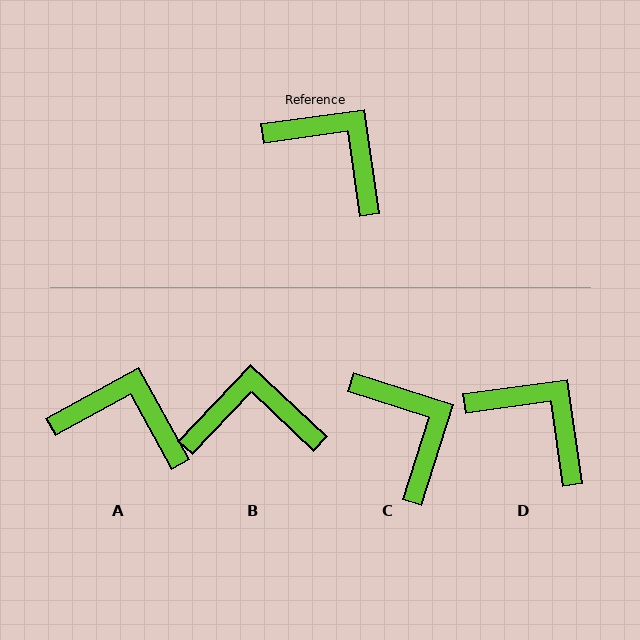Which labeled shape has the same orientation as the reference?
D.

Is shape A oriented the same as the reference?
No, it is off by about 21 degrees.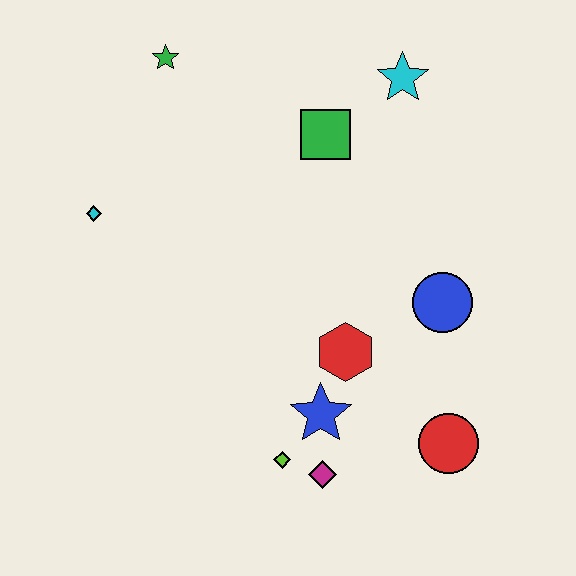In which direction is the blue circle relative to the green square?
The blue circle is below the green square.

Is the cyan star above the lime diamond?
Yes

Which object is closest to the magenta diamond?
The lime diamond is closest to the magenta diamond.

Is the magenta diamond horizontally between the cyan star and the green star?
Yes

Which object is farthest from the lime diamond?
The green star is farthest from the lime diamond.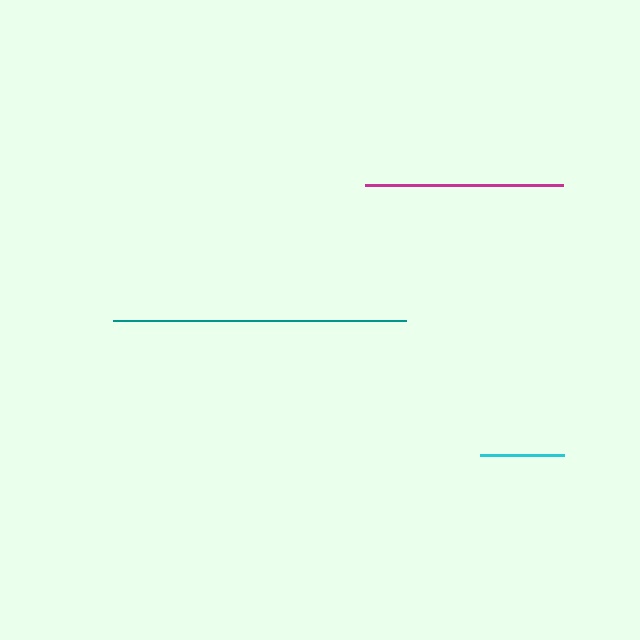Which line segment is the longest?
The teal line is the longest at approximately 293 pixels.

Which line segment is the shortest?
The cyan line is the shortest at approximately 84 pixels.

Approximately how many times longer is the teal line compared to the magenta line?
The teal line is approximately 1.5 times the length of the magenta line.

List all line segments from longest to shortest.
From longest to shortest: teal, magenta, cyan.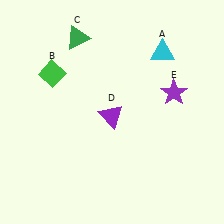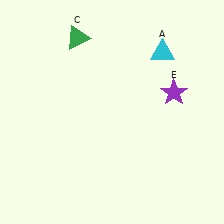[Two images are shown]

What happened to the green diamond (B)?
The green diamond (B) was removed in Image 2. It was in the top-left area of Image 1.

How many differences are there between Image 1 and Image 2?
There are 2 differences between the two images.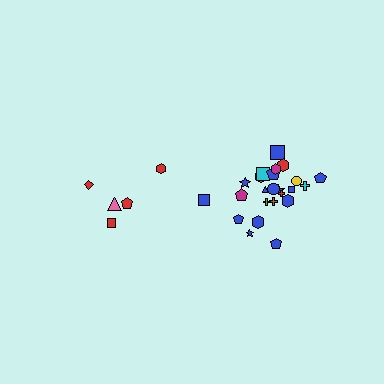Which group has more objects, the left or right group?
The right group.